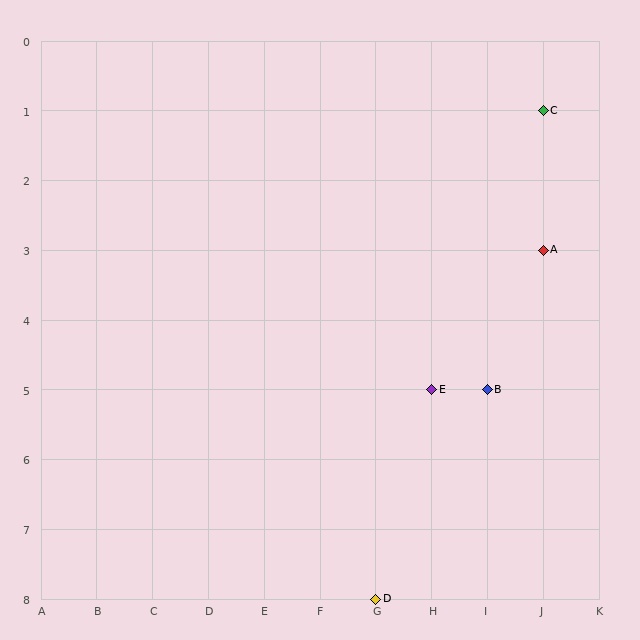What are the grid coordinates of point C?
Point C is at grid coordinates (J, 1).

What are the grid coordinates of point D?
Point D is at grid coordinates (G, 8).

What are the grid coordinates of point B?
Point B is at grid coordinates (I, 5).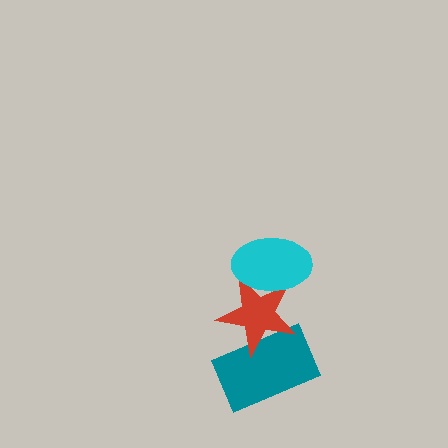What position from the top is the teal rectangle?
The teal rectangle is 3rd from the top.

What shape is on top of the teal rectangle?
The red star is on top of the teal rectangle.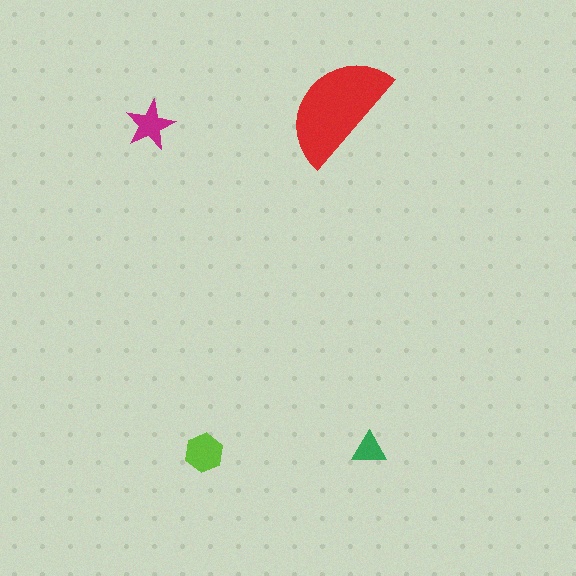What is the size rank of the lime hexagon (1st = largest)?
2nd.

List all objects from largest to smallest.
The red semicircle, the lime hexagon, the magenta star, the green triangle.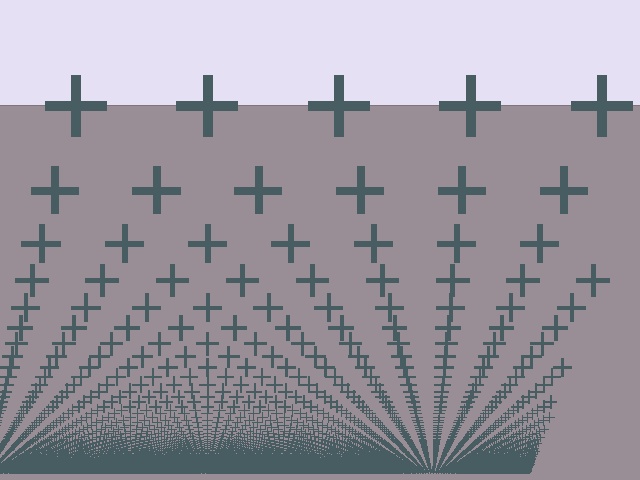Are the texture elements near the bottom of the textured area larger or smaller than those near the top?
Smaller. The gradient is inverted — elements near the bottom are smaller and denser.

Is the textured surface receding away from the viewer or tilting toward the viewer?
The surface appears to tilt toward the viewer. Texture elements get larger and sparser toward the top.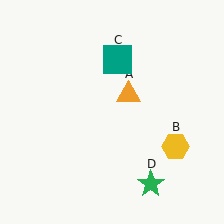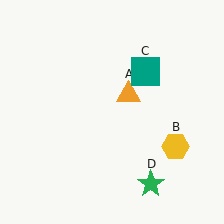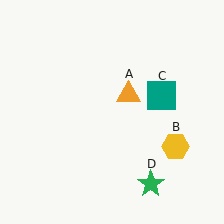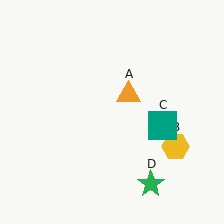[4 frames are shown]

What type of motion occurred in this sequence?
The teal square (object C) rotated clockwise around the center of the scene.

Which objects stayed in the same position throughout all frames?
Orange triangle (object A) and yellow hexagon (object B) and green star (object D) remained stationary.